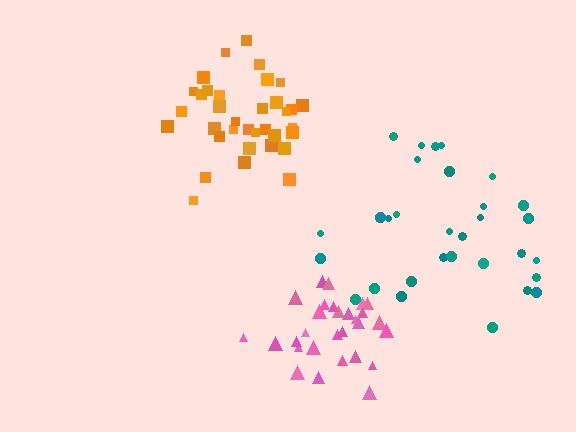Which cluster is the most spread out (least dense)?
Teal.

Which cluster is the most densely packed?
Pink.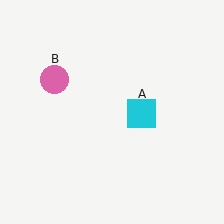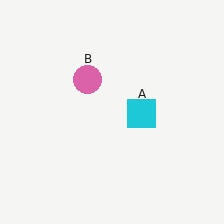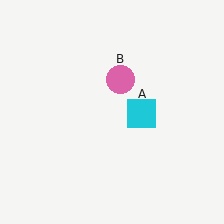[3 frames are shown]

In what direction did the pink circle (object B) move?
The pink circle (object B) moved right.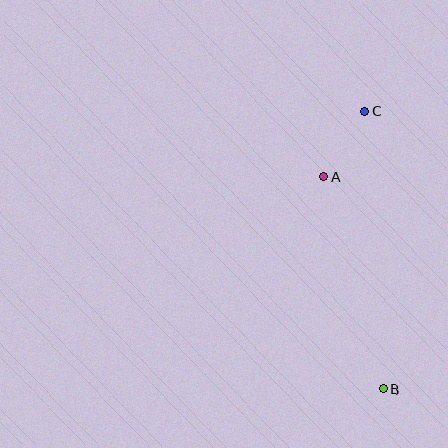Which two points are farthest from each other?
Points B and C are farthest from each other.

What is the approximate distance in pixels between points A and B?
The distance between A and B is approximately 220 pixels.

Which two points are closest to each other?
Points A and C are closest to each other.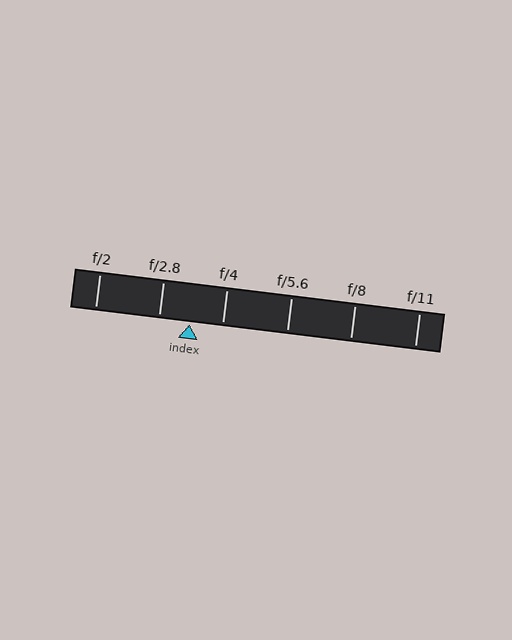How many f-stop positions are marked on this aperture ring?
There are 6 f-stop positions marked.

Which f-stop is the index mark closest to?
The index mark is closest to f/2.8.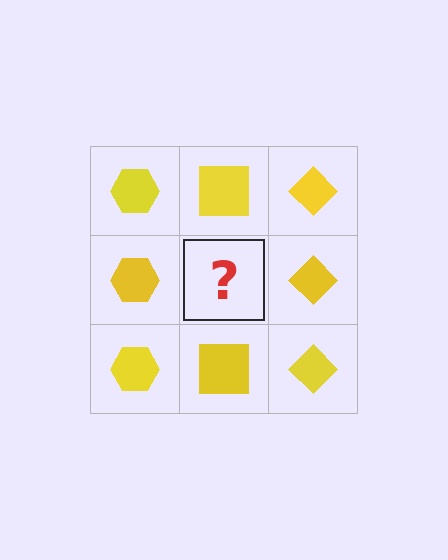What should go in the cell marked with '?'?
The missing cell should contain a yellow square.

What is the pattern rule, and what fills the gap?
The rule is that each column has a consistent shape. The gap should be filled with a yellow square.